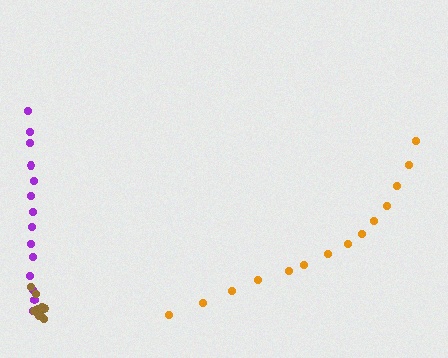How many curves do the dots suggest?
There are 3 distinct paths.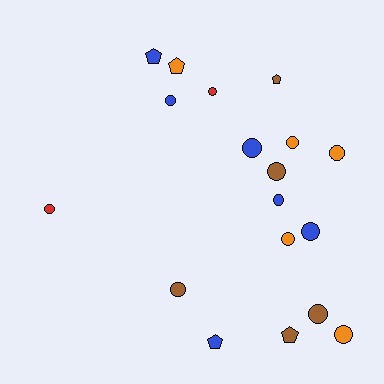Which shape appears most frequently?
Circle, with 13 objects.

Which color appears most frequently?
Blue, with 6 objects.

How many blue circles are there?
There are 4 blue circles.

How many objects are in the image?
There are 18 objects.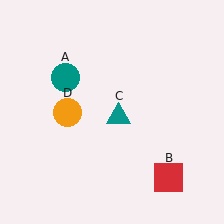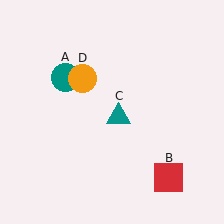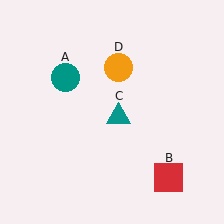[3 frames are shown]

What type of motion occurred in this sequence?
The orange circle (object D) rotated clockwise around the center of the scene.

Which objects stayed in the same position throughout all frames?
Teal circle (object A) and red square (object B) and teal triangle (object C) remained stationary.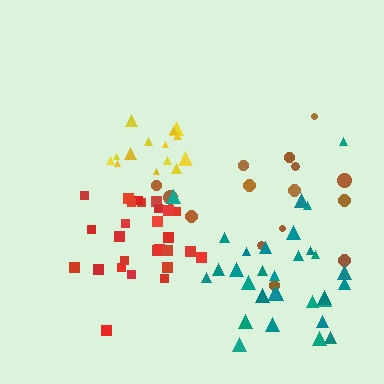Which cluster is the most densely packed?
Red.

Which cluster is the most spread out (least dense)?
Brown.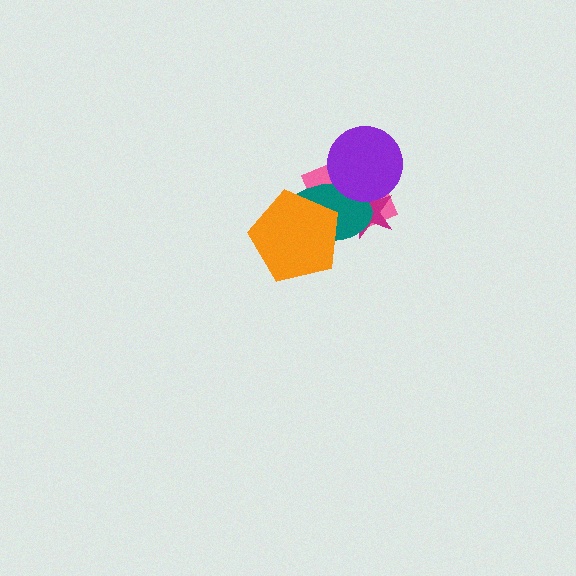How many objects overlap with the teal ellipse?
4 objects overlap with the teal ellipse.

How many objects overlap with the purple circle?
3 objects overlap with the purple circle.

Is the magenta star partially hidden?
Yes, it is partially covered by another shape.